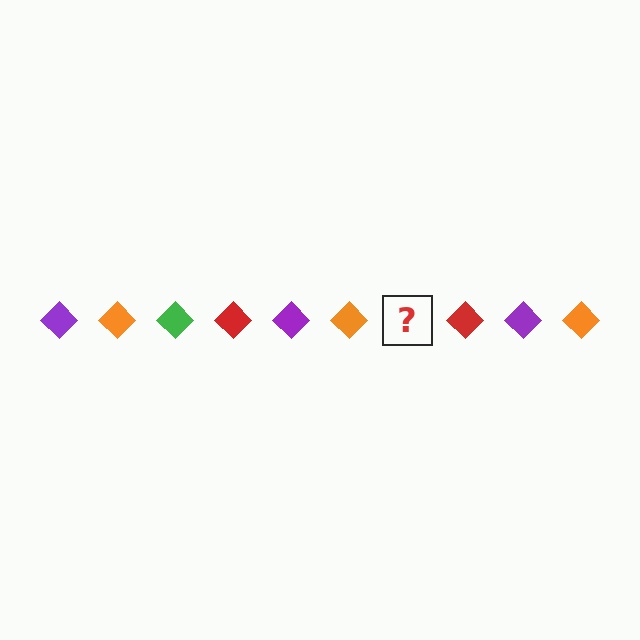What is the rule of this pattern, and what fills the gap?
The rule is that the pattern cycles through purple, orange, green, red diamonds. The gap should be filled with a green diamond.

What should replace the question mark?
The question mark should be replaced with a green diamond.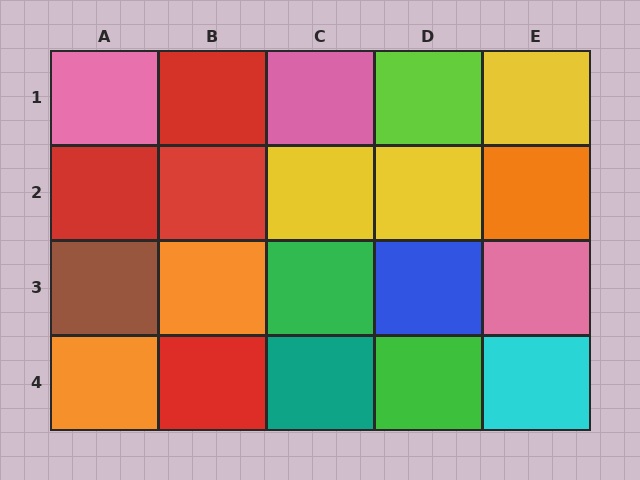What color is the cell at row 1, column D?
Lime.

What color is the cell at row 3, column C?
Green.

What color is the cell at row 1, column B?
Red.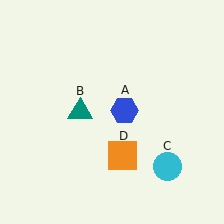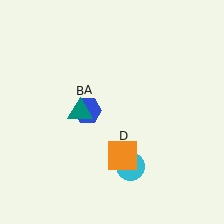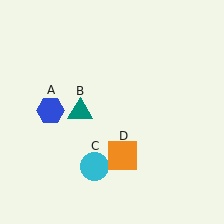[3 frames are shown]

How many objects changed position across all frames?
2 objects changed position: blue hexagon (object A), cyan circle (object C).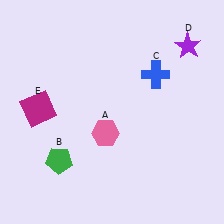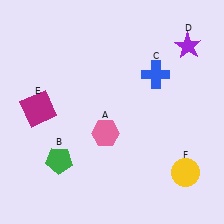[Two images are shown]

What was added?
A yellow circle (F) was added in Image 2.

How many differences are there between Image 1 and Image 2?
There is 1 difference between the two images.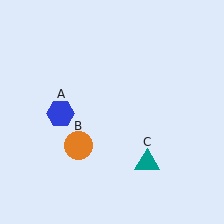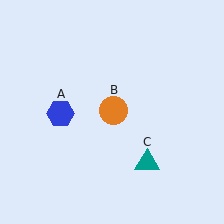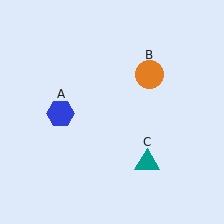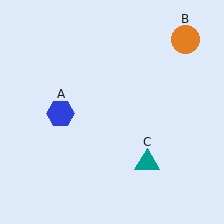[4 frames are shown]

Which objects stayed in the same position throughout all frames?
Blue hexagon (object A) and teal triangle (object C) remained stationary.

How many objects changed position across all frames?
1 object changed position: orange circle (object B).